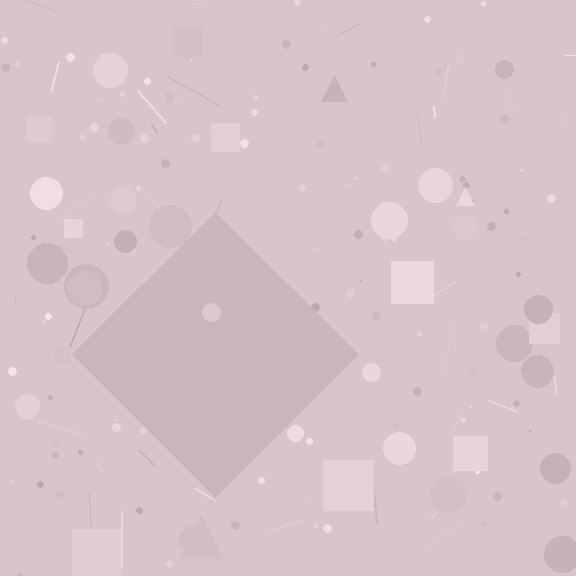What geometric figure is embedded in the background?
A diamond is embedded in the background.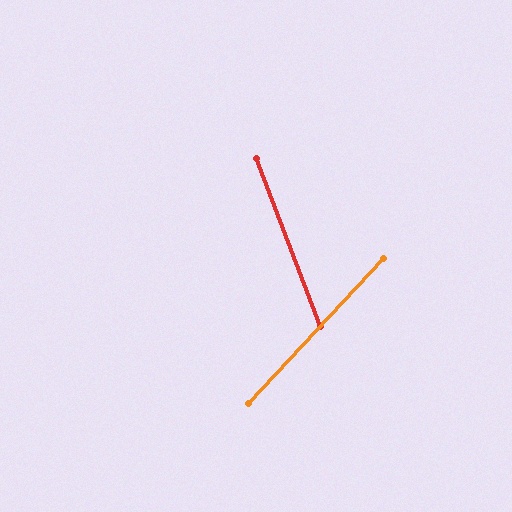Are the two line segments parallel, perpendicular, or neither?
Neither parallel nor perpendicular — they differ by about 64°.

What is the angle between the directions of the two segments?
Approximately 64 degrees.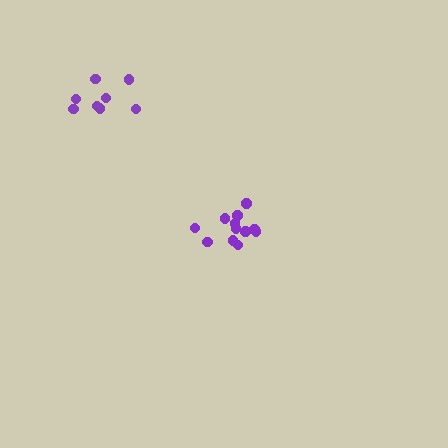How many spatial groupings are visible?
There are 2 spatial groupings.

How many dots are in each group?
Group 1: 8 dots, Group 2: 12 dots (20 total).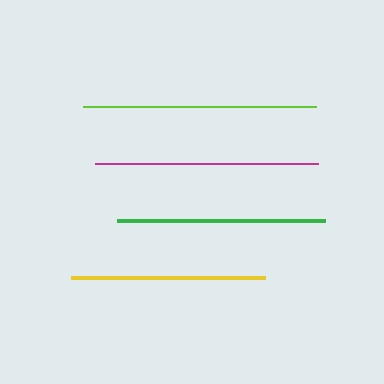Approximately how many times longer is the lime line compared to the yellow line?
The lime line is approximately 1.2 times the length of the yellow line.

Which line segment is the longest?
The lime line is the longest at approximately 233 pixels.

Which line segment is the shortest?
The yellow line is the shortest at approximately 194 pixels.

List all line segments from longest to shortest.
From longest to shortest: lime, magenta, green, yellow.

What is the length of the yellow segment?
The yellow segment is approximately 194 pixels long.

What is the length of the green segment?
The green segment is approximately 207 pixels long.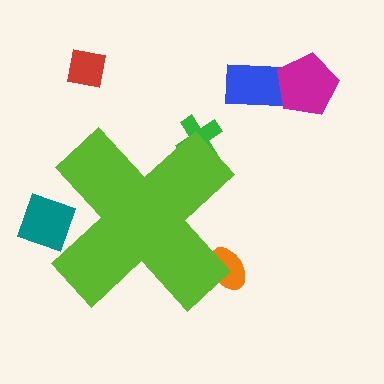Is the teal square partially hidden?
Yes, the teal square is partially hidden behind the lime cross.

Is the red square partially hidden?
No, the red square is fully visible.